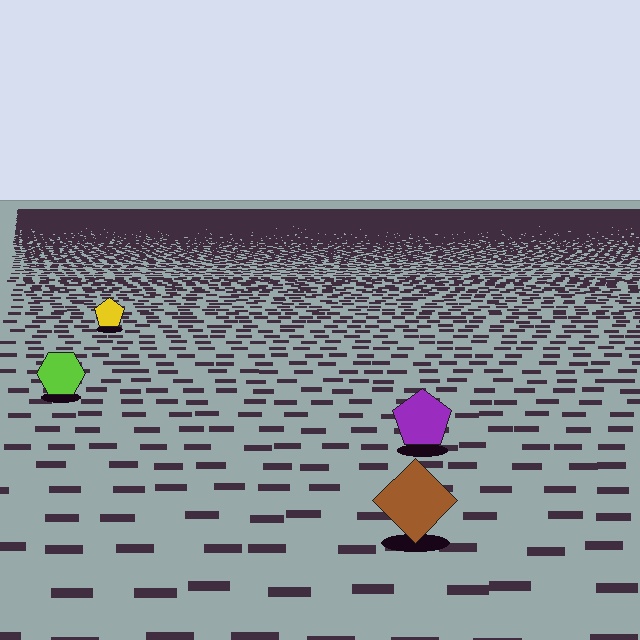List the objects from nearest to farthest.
From nearest to farthest: the brown diamond, the purple pentagon, the lime hexagon, the yellow pentagon.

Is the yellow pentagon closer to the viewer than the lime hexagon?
No. The lime hexagon is closer — you can tell from the texture gradient: the ground texture is coarser near it.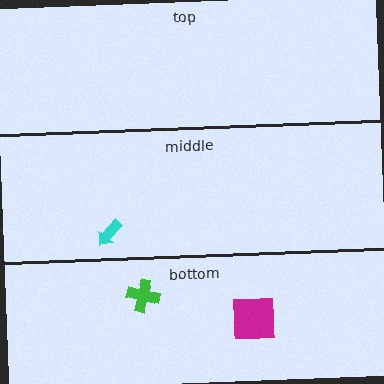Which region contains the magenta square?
The bottom region.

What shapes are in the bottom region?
The green cross, the magenta square.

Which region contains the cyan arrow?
The middle region.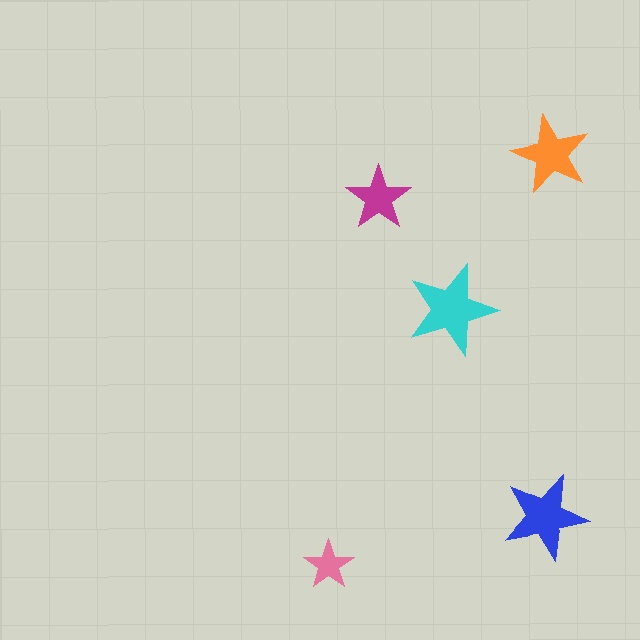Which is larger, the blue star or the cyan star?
The cyan one.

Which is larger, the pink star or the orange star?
The orange one.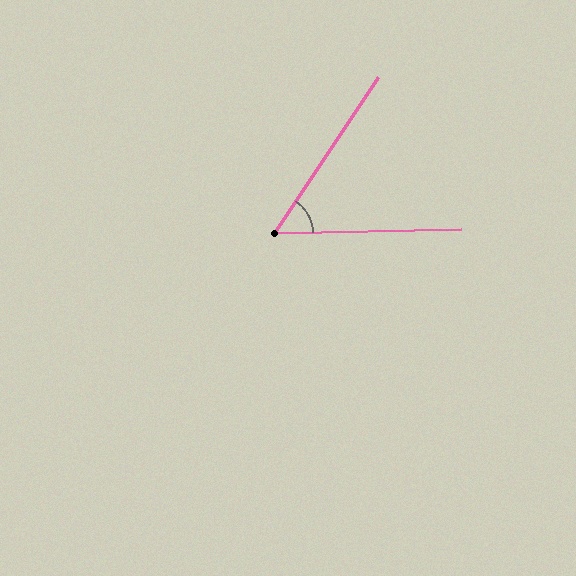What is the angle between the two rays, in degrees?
Approximately 55 degrees.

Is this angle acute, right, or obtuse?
It is acute.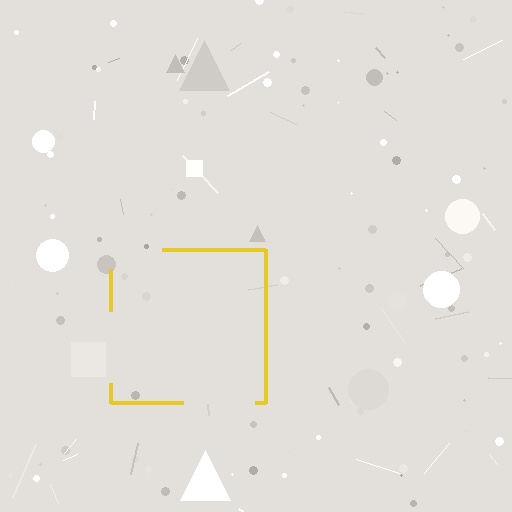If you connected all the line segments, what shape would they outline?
They would outline a square.